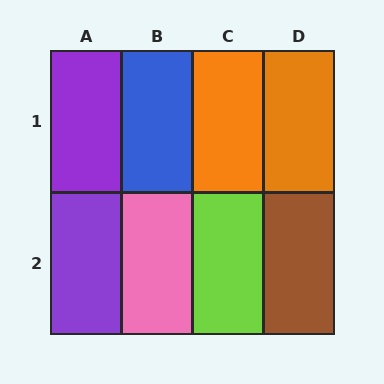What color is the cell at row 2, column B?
Pink.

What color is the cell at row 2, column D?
Brown.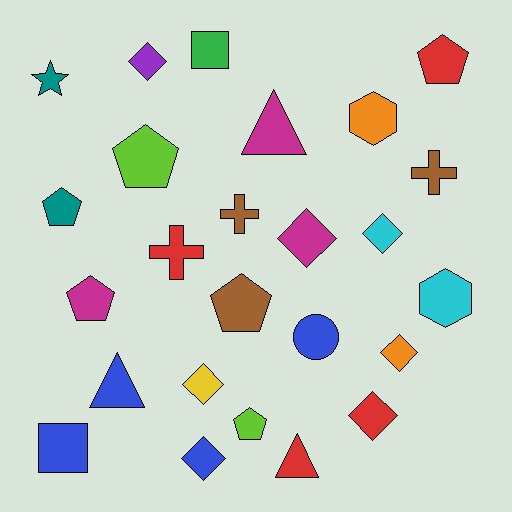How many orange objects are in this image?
There are 2 orange objects.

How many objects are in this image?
There are 25 objects.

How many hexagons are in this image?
There are 2 hexagons.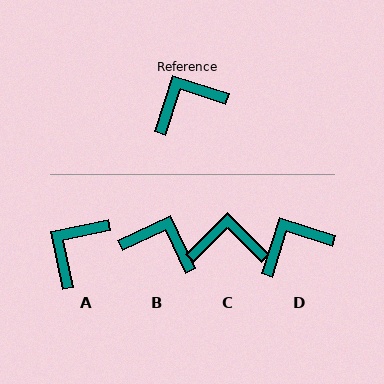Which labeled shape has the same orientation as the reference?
D.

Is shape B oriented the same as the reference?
No, it is off by about 47 degrees.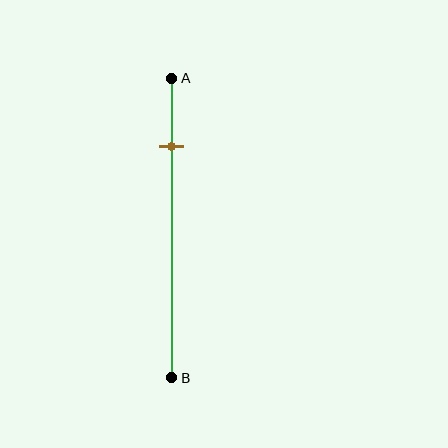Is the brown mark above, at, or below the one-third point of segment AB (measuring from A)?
The brown mark is above the one-third point of segment AB.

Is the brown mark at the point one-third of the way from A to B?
No, the mark is at about 25% from A, not at the 33% one-third point.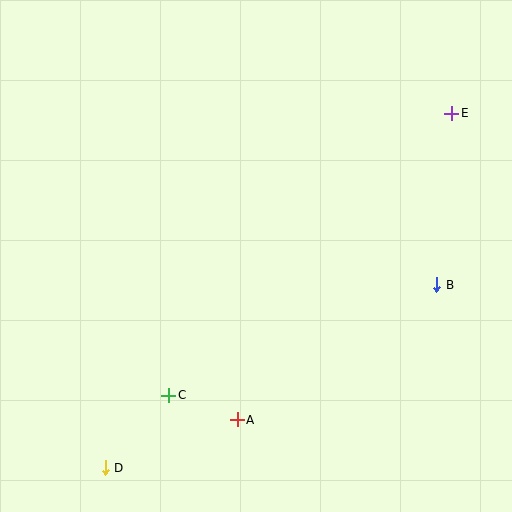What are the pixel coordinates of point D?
Point D is at (105, 468).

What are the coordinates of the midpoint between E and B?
The midpoint between E and B is at (444, 199).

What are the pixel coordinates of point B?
Point B is at (437, 285).